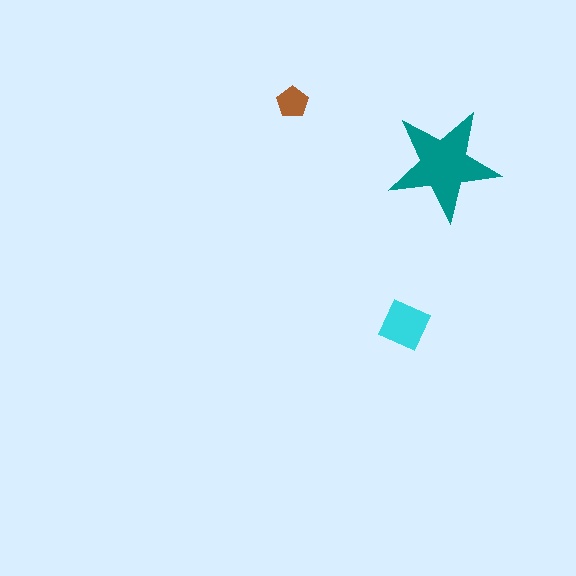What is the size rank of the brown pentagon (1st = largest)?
3rd.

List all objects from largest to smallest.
The teal star, the cyan square, the brown pentagon.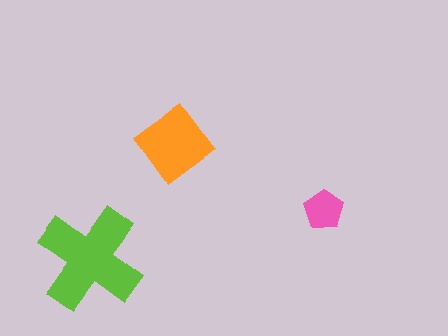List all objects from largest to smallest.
The lime cross, the orange diamond, the pink pentagon.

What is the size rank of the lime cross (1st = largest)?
1st.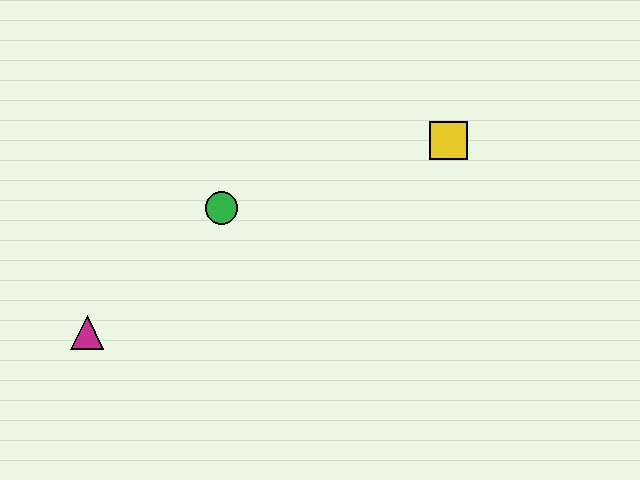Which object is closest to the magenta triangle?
The green circle is closest to the magenta triangle.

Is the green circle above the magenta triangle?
Yes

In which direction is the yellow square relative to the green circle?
The yellow square is to the right of the green circle.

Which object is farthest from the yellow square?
The magenta triangle is farthest from the yellow square.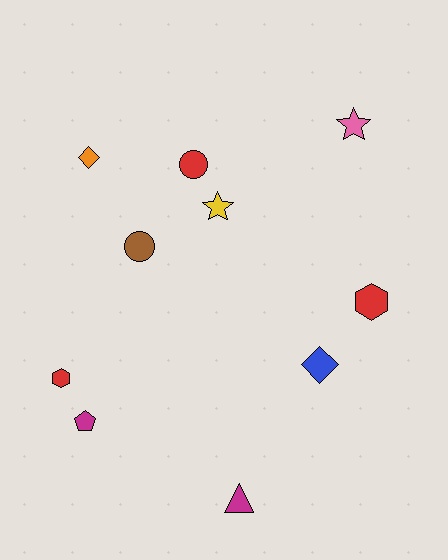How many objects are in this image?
There are 10 objects.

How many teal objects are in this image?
There are no teal objects.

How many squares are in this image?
There are no squares.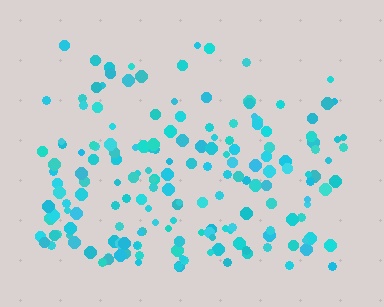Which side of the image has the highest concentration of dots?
The bottom.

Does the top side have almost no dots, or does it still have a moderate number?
Still a moderate number, just noticeably fewer than the bottom.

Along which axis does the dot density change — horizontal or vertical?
Vertical.